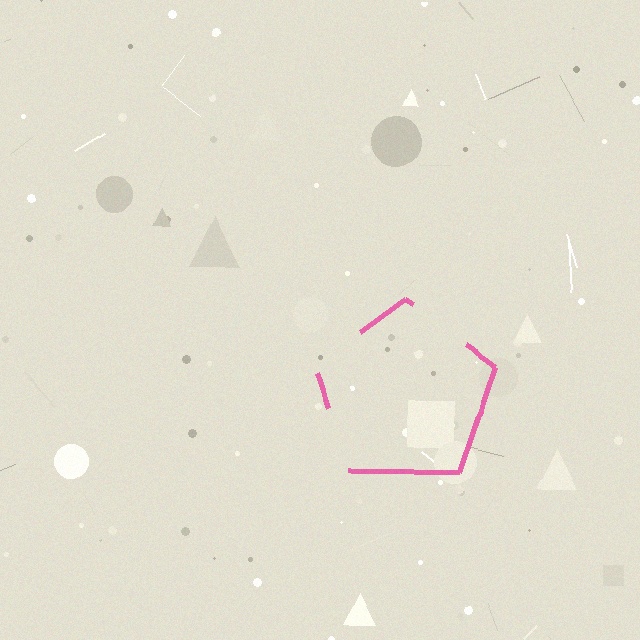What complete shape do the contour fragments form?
The contour fragments form a pentagon.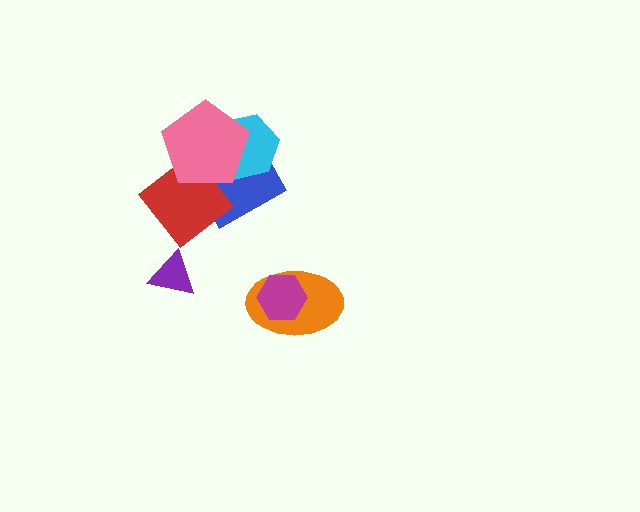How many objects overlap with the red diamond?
2 objects overlap with the red diamond.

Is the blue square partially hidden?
Yes, it is partially covered by another shape.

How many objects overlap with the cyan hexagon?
2 objects overlap with the cyan hexagon.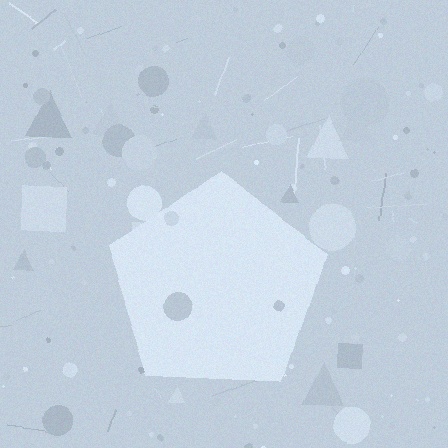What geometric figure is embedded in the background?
A pentagon is embedded in the background.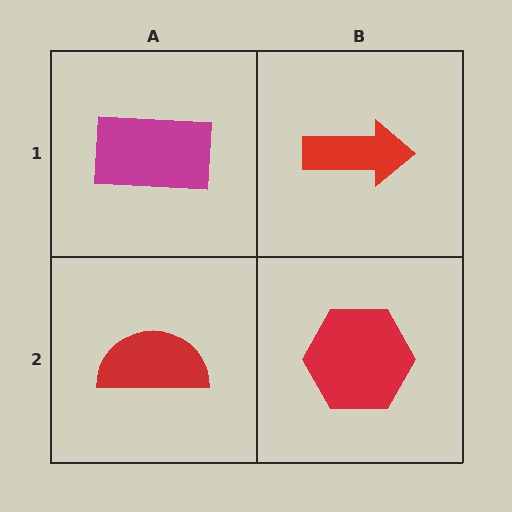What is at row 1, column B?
A red arrow.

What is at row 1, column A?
A magenta rectangle.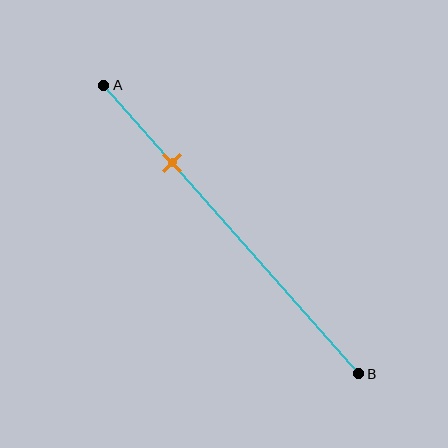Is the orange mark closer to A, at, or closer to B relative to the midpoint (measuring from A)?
The orange mark is closer to point A than the midpoint of segment AB.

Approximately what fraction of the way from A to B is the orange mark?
The orange mark is approximately 25% of the way from A to B.